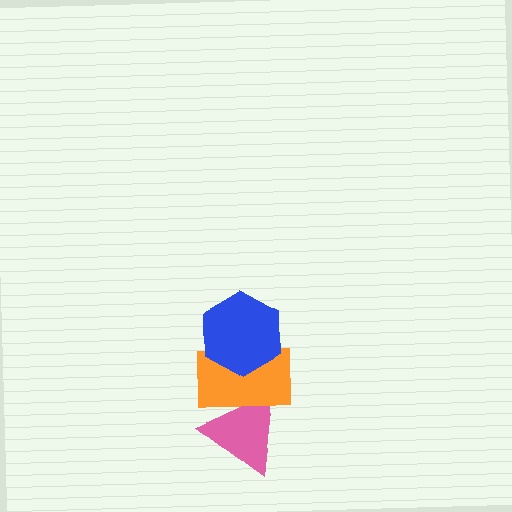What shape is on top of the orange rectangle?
The blue hexagon is on top of the orange rectangle.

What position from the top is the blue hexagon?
The blue hexagon is 1st from the top.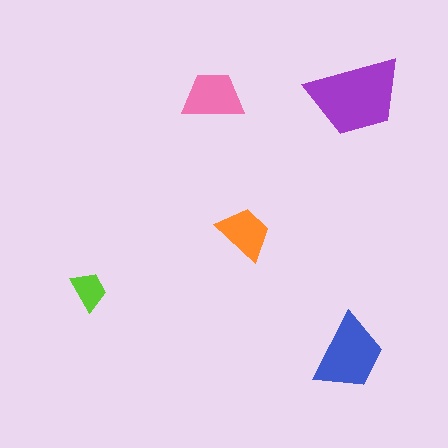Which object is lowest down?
The blue trapezoid is bottommost.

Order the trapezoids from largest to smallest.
the purple one, the blue one, the pink one, the orange one, the lime one.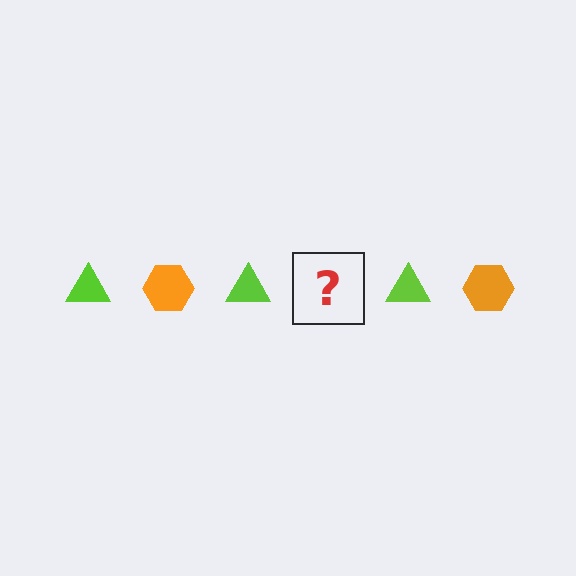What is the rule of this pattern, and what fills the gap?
The rule is that the pattern alternates between lime triangle and orange hexagon. The gap should be filled with an orange hexagon.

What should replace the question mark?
The question mark should be replaced with an orange hexagon.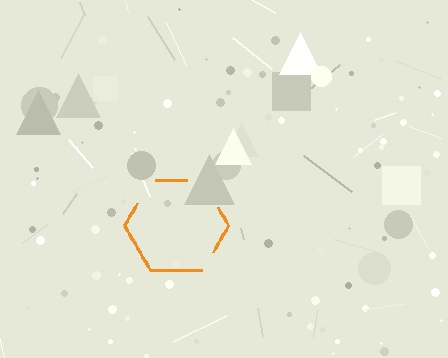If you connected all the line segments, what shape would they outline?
They would outline a hexagon.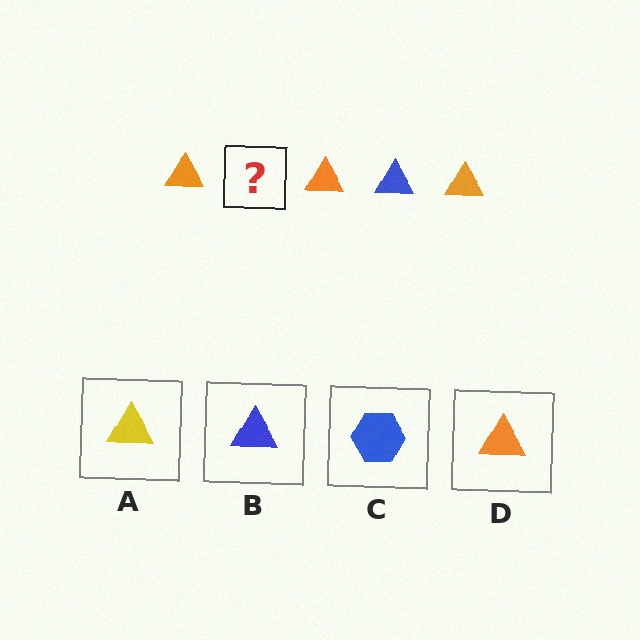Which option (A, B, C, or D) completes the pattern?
B.